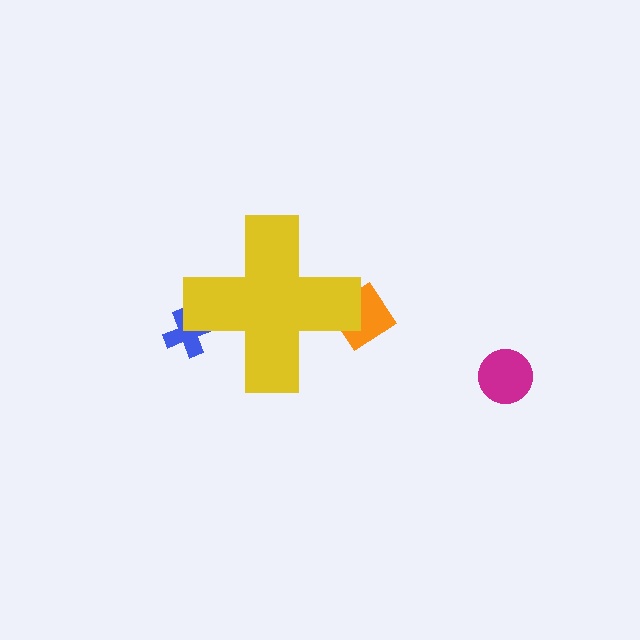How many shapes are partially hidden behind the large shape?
2 shapes are partially hidden.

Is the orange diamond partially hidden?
Yes, the orange diamond is partially hidden behind the yellow cross.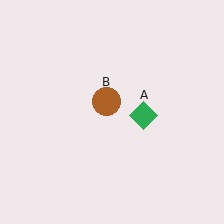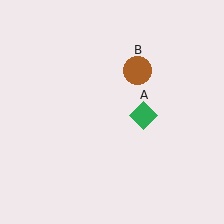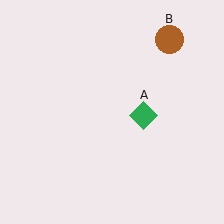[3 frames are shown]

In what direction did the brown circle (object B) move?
The brown circle (object B) moved up and to the right.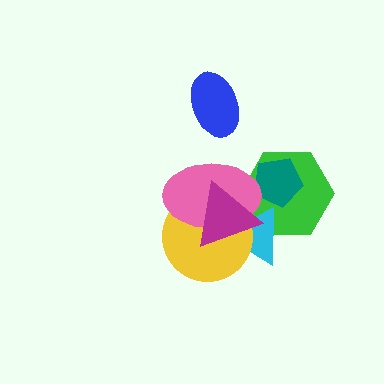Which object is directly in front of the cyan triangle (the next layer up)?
The yellow circle is directly in front of the cyan triangle.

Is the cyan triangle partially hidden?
Yes, it is partially covered by another shape.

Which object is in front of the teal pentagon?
The pink ellipse is in front of the teal pentagon.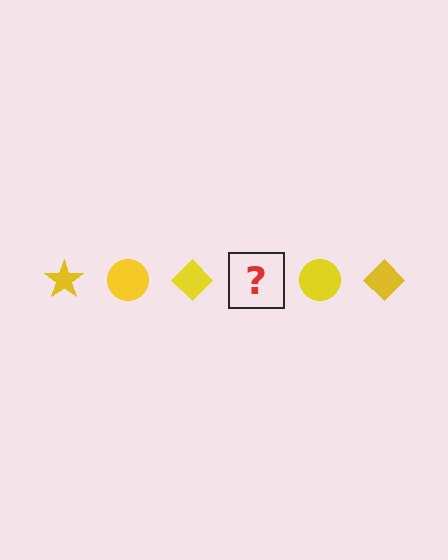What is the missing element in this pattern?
The missing element is a yellow star.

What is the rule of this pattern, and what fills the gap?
The rule is that the pattern cycles through star, circle, diamond shapes in yellow. The gap should be filled with a yellow star.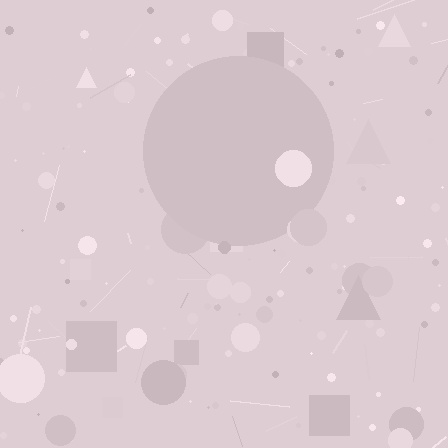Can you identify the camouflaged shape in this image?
The camouflaged shape is a circle.